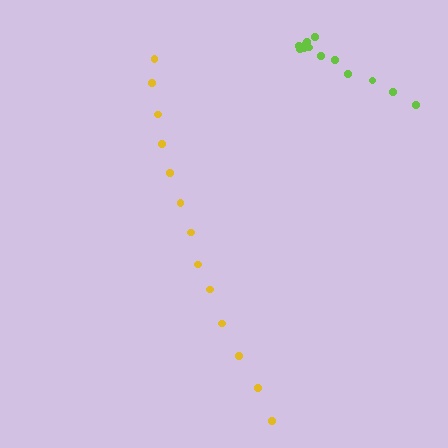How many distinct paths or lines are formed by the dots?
There are 2 distinct paths.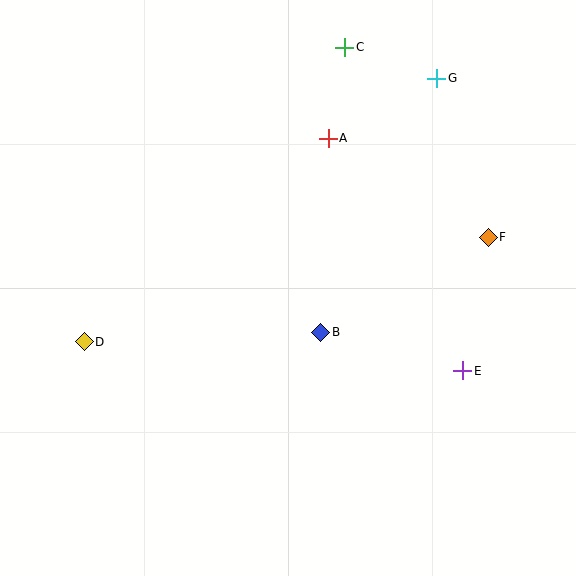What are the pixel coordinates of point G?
Point G is at (437, 78).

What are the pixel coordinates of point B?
Point B is at (321, 332).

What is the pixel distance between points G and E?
The distance between G and E is 294 pixels.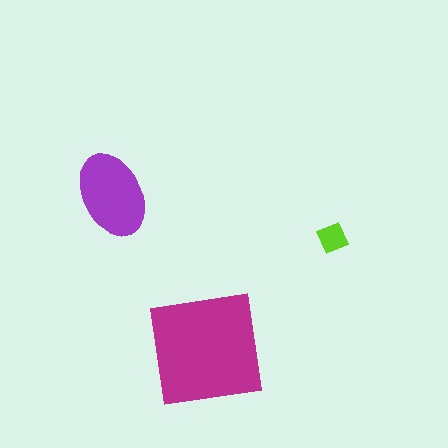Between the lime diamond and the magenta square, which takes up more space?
The magenta square.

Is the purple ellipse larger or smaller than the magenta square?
Smaller.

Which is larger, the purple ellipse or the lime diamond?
The purple ellipse.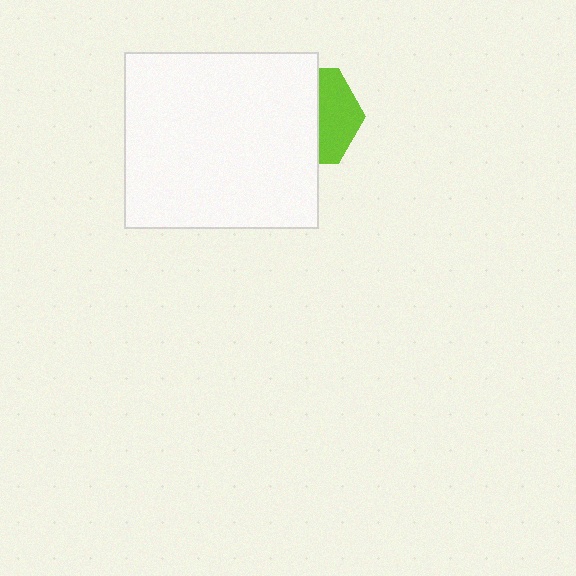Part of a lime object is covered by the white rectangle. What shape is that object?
It is a hexagon.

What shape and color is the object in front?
The object in front is a white rectangle.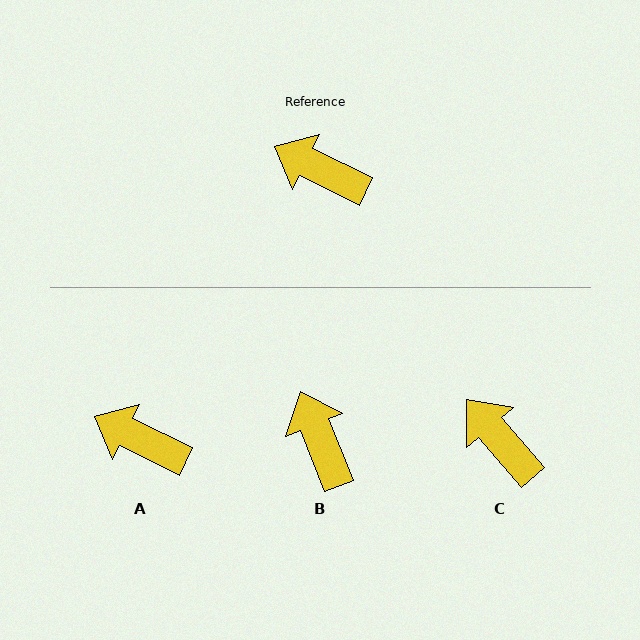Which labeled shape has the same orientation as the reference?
A.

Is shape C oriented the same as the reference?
No, it is off by about 23 degrees.